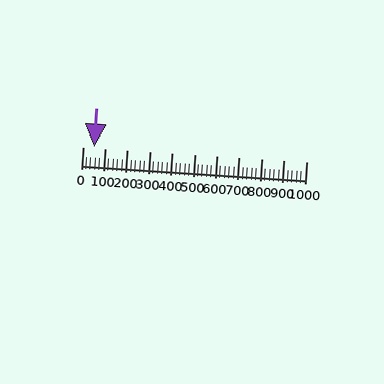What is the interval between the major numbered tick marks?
The major tick marks are spaced 100 units apart.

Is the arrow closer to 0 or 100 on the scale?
The arrow is closer to 100.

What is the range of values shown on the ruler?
The ruler shows values from 0 to 1000.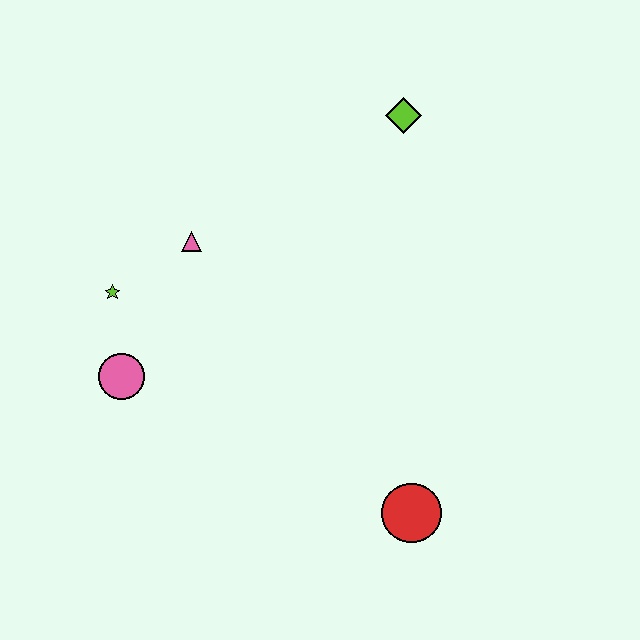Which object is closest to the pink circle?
The lime star is closest to the pink circle.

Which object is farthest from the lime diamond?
The red circle is farthest from the lime diamond.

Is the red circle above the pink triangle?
No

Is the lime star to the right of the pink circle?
No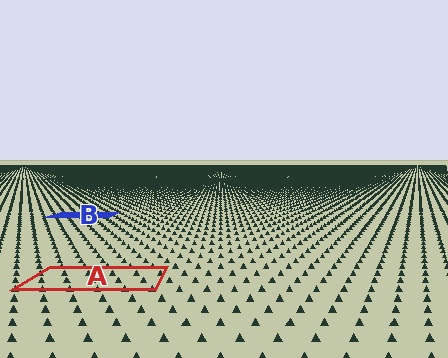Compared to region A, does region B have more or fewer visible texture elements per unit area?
Region B has more texture elements per unit area — they are packed more densely because it is farther away.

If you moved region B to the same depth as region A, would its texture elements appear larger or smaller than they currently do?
They would appear larger. At a closer depth, the same texture elements are projected at a bigger on-screen size.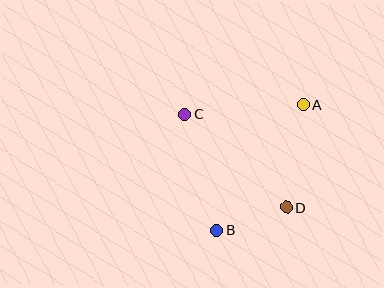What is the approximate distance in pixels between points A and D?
The distance between A and D is approximately 104 pixels.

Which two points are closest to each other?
Points B and D are closest to each other.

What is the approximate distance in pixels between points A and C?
The distance between A and C is approximately 119 pixels.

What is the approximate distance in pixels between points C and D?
The distance between C and D is approximately 138 pixels.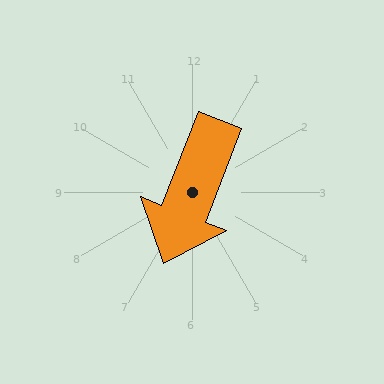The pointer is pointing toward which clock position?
Roughly 7 o'clock.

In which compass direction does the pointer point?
South.